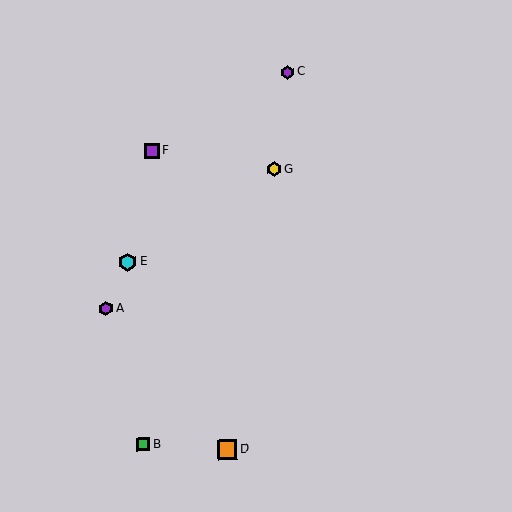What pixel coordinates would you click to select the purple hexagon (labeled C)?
Click at (288, 72) to select the purple hexagon C.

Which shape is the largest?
The orange square (labeled D) is the largest.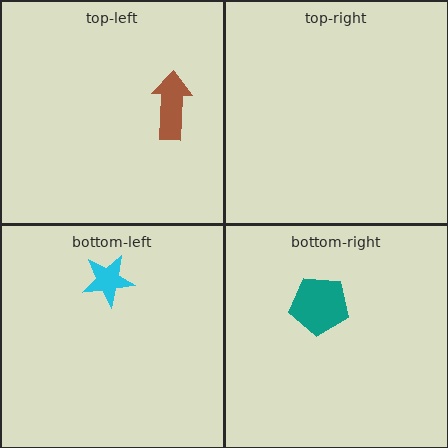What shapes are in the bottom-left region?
The cyan star.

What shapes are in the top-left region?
The brown arrow.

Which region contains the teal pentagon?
The bottom-right region.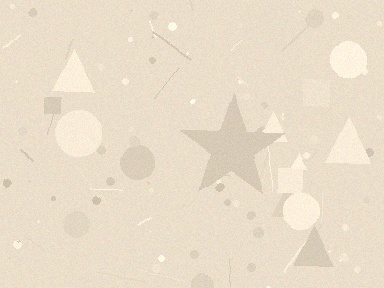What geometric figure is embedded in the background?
A star is embedded in the background.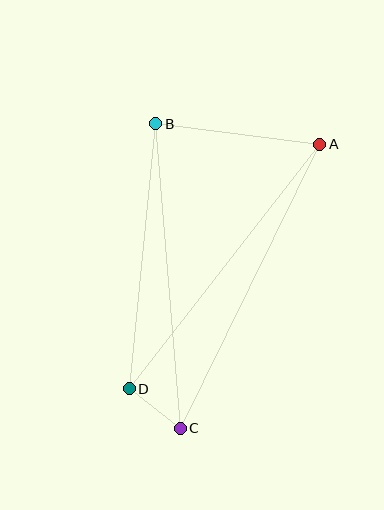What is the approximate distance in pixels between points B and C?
The distance between B and C is approximately 306 pixels.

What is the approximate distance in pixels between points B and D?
The distance between B and D is approximately 266 pixels.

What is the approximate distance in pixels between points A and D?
The distance between A and D is approximately 310 pixels.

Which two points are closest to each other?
Points C and D are closest to each other.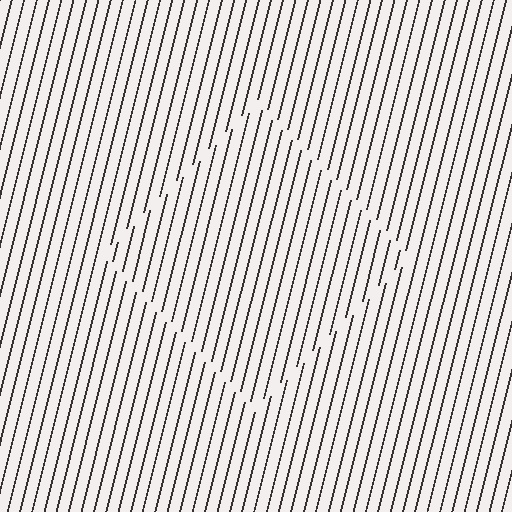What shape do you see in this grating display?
An illusory square. The interior of the shape contains the same grating, shifted by half a period — the contour is defined by the phase discontinuity where line-ends from the inner and outer gratings abut.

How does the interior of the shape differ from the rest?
The interior of the shape contains the same grating, shifted by half a period — the contour is defined by the phase discontinuity where line-ends from the inner and outer gratings abut.